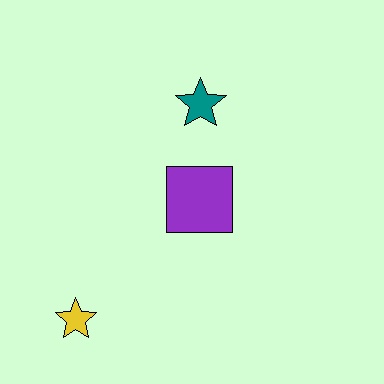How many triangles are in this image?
There are no triangles.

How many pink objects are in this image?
There are no pink objects.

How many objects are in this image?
There are 3 objects.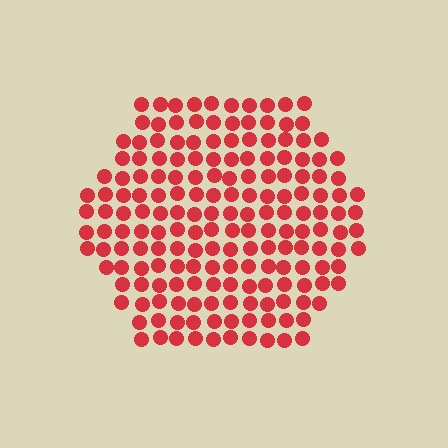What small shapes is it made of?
It is made of small circles.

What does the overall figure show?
The overall figure shows a hexagon.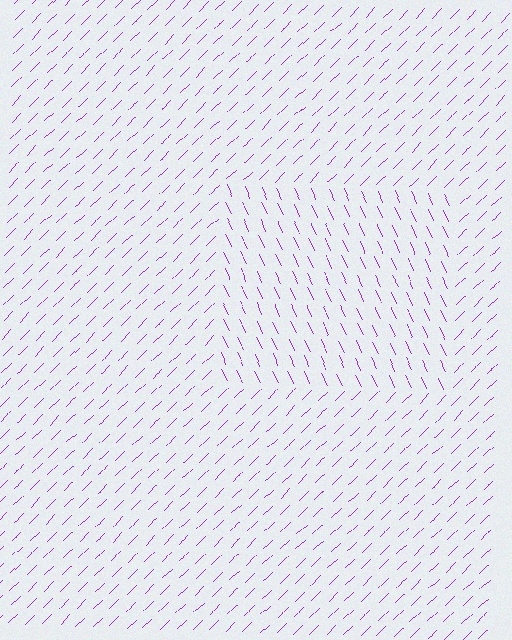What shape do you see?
I see a rectangle.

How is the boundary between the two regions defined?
The boundary is defined purely by a change in line orientation (approximately 70 degrees difference). All lines are the same color and thickness.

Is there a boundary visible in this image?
Yes, there is a texture boundary formed by a change in line orientation.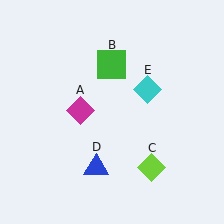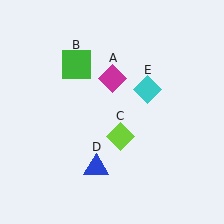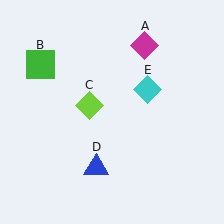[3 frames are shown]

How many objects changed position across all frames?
3 objects changed position: magenta diamond (object A), green square (object B), lime diamond (object C).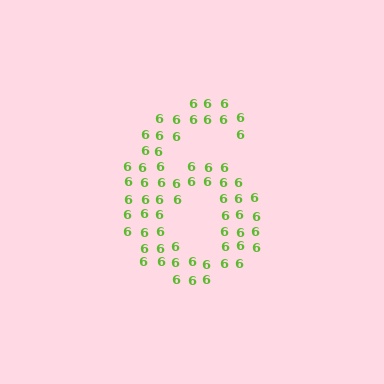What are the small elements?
The small elements are digit 6's.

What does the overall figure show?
The overall figure shows the digit 6.